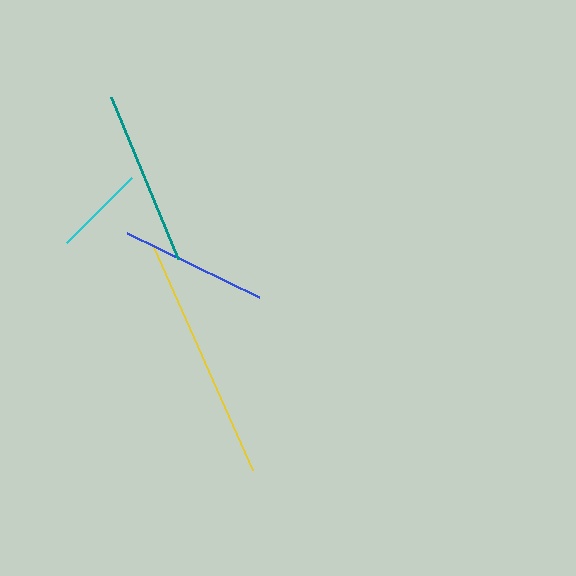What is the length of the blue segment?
The blue segment is approximately 147 pixels long.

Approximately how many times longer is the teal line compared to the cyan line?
The teal line is approximately 1.9 times the length of the cyan line.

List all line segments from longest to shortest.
From longest to shortest: yellow, teal, blue, cyan.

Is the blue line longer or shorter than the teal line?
The teal line is longer than the blue line.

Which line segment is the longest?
The yellow line is the longest at approximately 244 pixels.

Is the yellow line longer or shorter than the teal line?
The yellow line is longer than the teal line.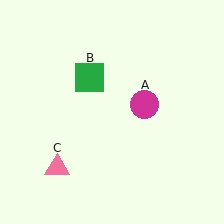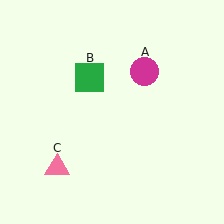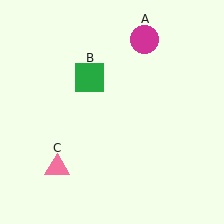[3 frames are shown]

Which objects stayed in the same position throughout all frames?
Green square (object B) and pink triangle (object C) remained stationary.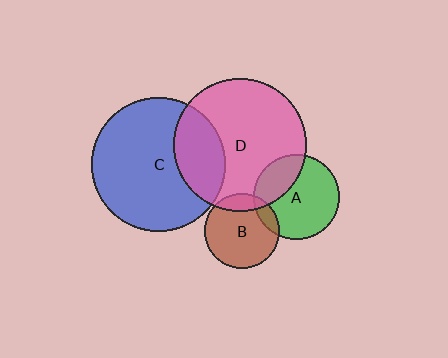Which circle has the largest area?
Circle C (blue).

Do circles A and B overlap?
Yes.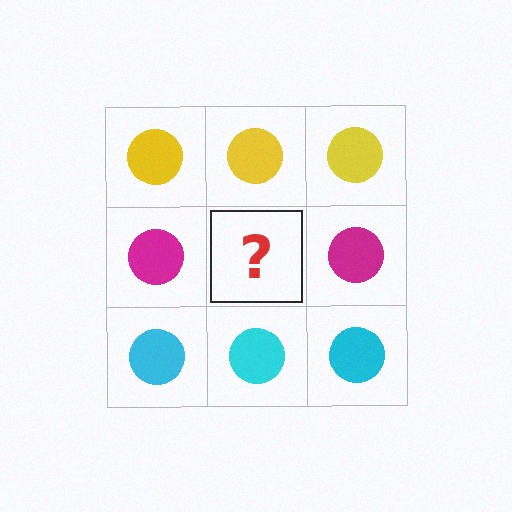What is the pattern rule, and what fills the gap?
The rule is that each row has a consistent color. The gap should be filled with a magenta circle.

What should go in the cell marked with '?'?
The missing cell should contain a magenta circle.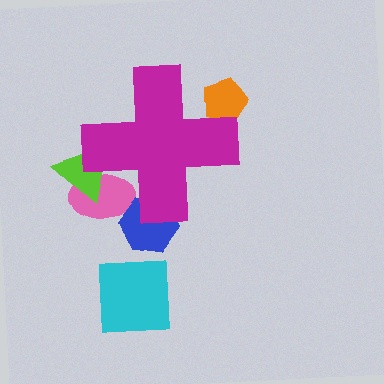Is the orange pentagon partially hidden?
Yes, the orange pentagon is partially hidden behind the magenta cross.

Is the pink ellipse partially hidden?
Yes, the pink ellipse is partially hidden behind the magenta cross.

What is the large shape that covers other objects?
A magenta cross.